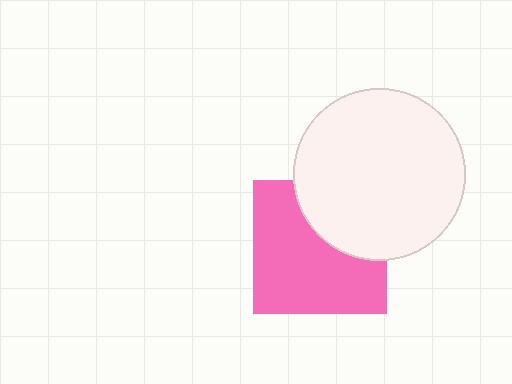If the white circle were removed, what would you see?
You would see the complete pink square.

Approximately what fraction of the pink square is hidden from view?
Roughly 34% of the pink square is hidden behind the white circle.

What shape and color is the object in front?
The object in front is a white circle.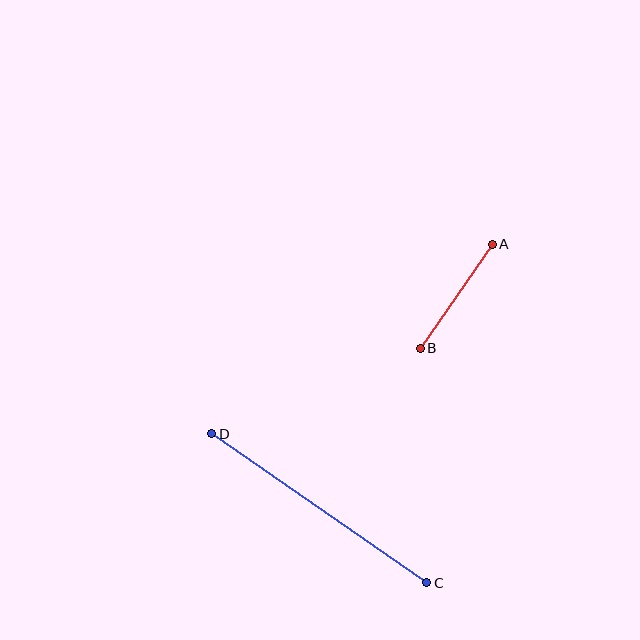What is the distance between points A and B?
The distance is approximately 126 pixels.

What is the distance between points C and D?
The distance is approximately 262 pixels.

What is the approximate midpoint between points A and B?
The midpoint is at approximately (456, 296) pixels.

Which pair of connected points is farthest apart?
Points C and D are farthest apart.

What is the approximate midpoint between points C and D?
The midpoint is at approximately (319, 508) pixels.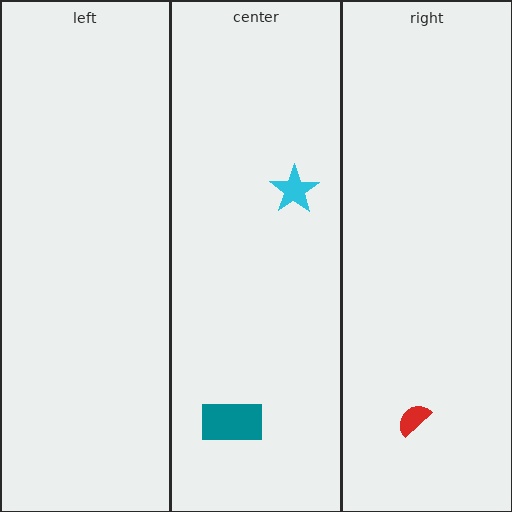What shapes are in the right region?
The red semicircle.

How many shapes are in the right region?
1.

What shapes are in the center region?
The cyan star, the teal rectangle.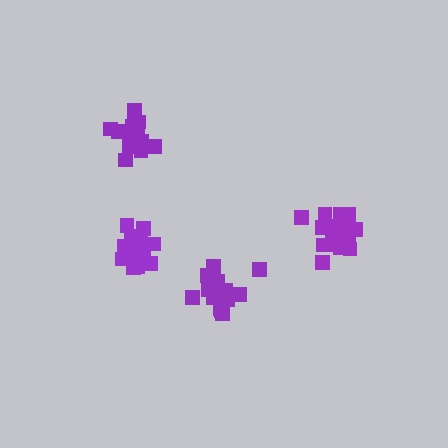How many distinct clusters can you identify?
There are 4 distinct clusters.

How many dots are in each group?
Group 1: 16 dots, Group 2: 18 dots, Group 3: 21 dots, Group 4: 20 dots (75 total).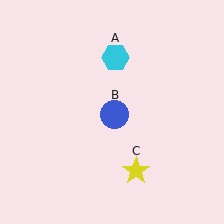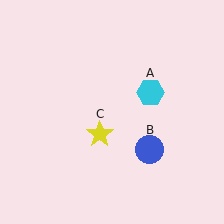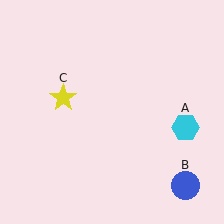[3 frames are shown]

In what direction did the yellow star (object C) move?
The yellow star (object C) moved up and to the left.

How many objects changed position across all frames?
3 objects changed position: cyan hexagon (object A), blue circle (object B), yellow star (object C).